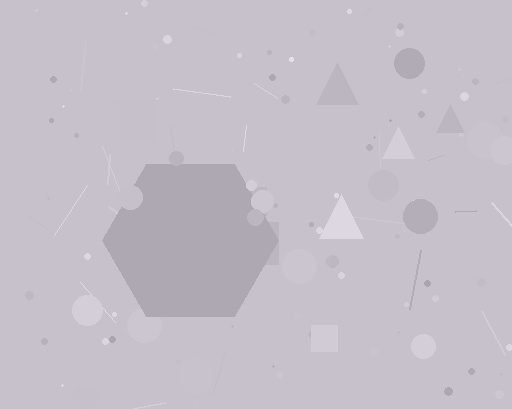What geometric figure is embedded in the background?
A hexagon is embedded in the background.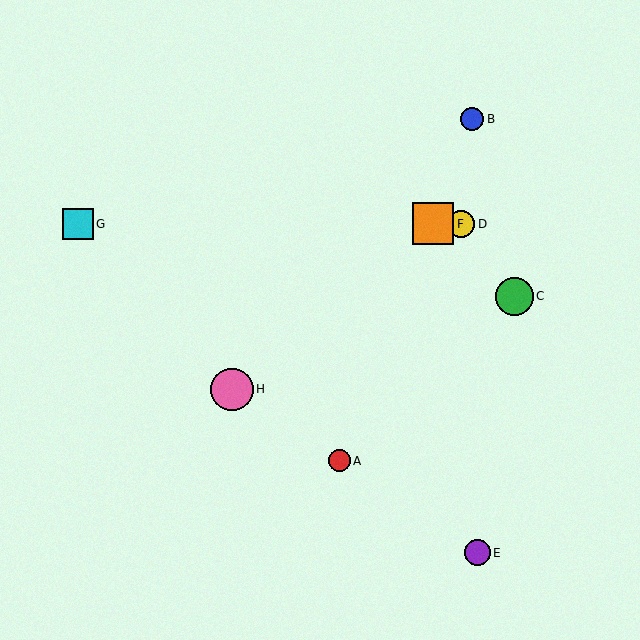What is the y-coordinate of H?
Object H is at y≈389.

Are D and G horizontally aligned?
Yes, both are at y≈224.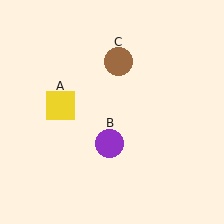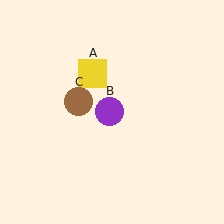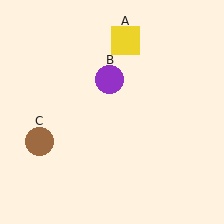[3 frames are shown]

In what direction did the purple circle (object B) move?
The purple circle (object B) moved up.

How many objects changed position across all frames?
3 objects changed position: yellow square (object A), purple circle (object B), brown circle (object C).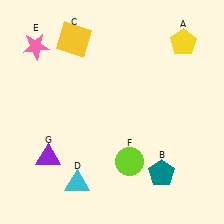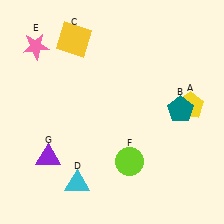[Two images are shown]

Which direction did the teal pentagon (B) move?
The teal pentagon (B) moved up.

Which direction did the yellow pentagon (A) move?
The yellow pentagon (A) moved down.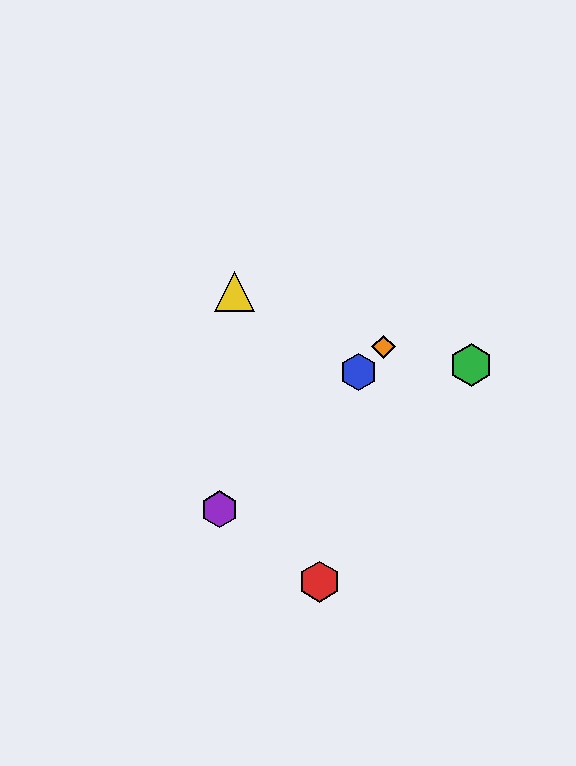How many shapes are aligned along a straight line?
3 shapes (the blue hexagon, the purple hexagon, the orange diamond) are aligned along a straight line.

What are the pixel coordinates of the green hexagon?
The green hexagon is at (471, 365).